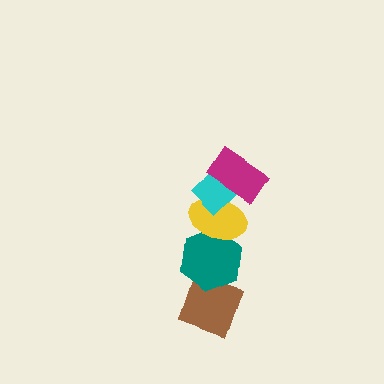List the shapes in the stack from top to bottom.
From top to bottom: the magenta rectangle, the cyan diamond, the yellow ellipse, the teal hexagon, the brown diamond.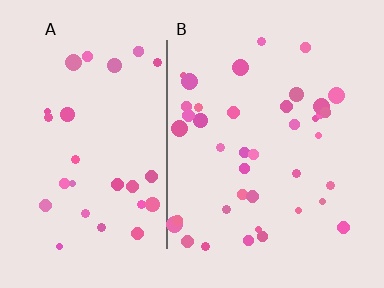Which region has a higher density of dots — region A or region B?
B (the right).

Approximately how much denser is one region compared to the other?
Approximately 1.2× — region B over region A.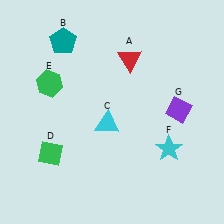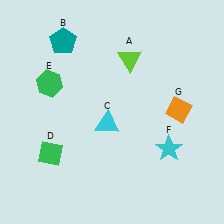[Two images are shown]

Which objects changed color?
A changed from red to lime. G changed from purple to orange.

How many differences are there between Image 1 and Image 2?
There are 2 differences between the two images.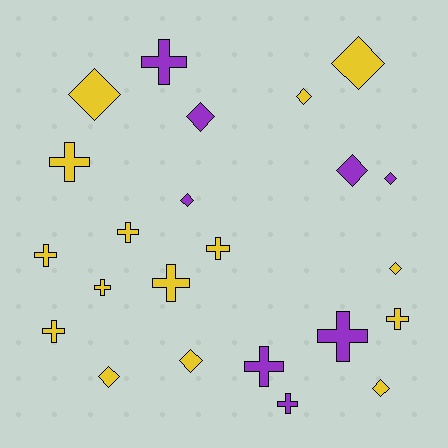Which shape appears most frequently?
Cross, with 12 objects.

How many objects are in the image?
There are 23 objects.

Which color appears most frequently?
Yellow, with 15 objects.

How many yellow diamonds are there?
There are 7 yellow diamonds.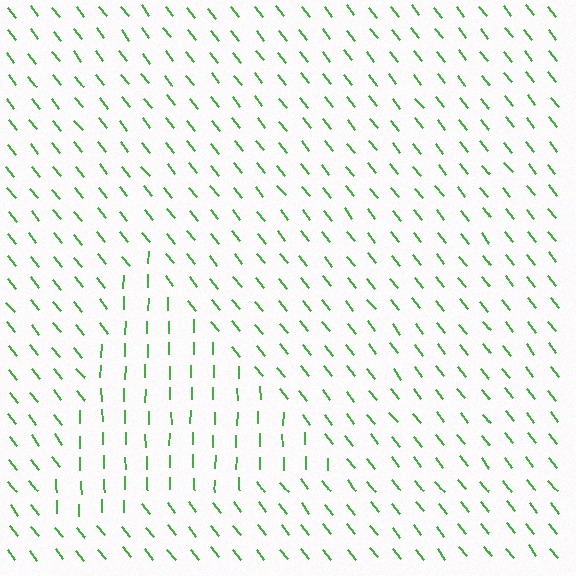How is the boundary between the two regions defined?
The boundary is defined purely by a change in line orientation (approximately 39 degrees difference). All lines are the same color and thickness.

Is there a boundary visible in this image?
Yes, there is a texture boundary formed by a change in line orientation.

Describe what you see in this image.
The image is filled with small green line segments. A triangle region in the image has lines oriented differently from the surrounding lines, creating a visible texture boundary.